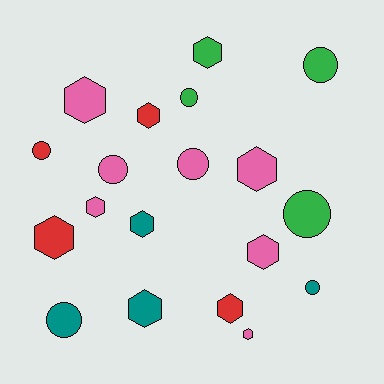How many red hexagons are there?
There are 3 red hexagons.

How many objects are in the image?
There are 19 objects.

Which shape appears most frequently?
Hexagon, with 11 objects.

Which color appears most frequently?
Pink, with 7 objects.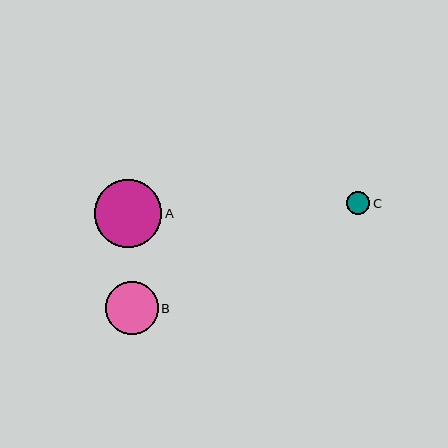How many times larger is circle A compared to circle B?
Circle A is approximately 1.3 times the size of circle B.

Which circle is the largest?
Circle A is the largest with a size of approximately 68 pixels.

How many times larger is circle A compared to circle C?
Circle A is approximately 2.9 times the size of circle C.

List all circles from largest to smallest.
From largest to smallest: A, B, C.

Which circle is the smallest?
Circle C is the smallest with a size of approximately 23 pixels.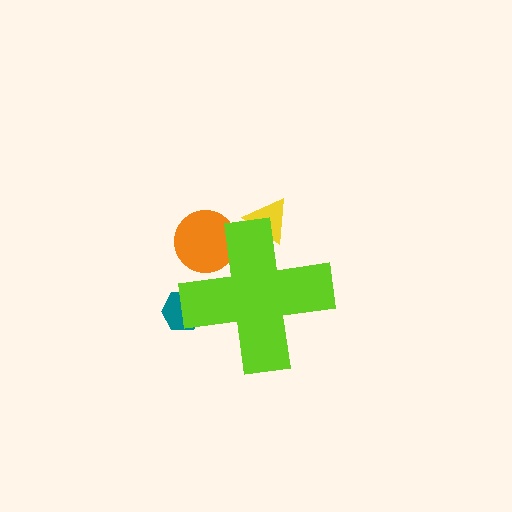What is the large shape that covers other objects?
A lime cross.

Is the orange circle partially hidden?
Yes, the orange circle is partially hidden behind the lime cross.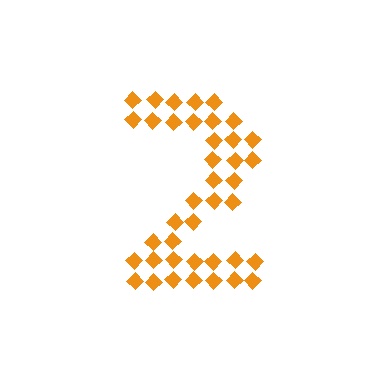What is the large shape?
The large shape is the digit 2.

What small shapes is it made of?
It is made of small diamonds.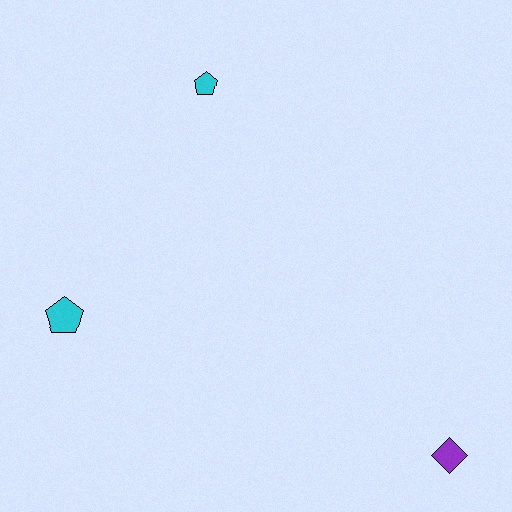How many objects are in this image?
There are 3 objects.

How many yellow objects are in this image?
There are no yellow objects.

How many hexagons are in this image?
There are no hexagons.